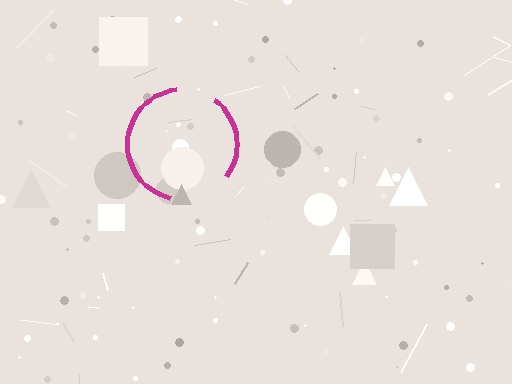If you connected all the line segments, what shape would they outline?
They would outline a circle.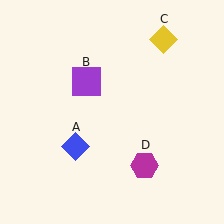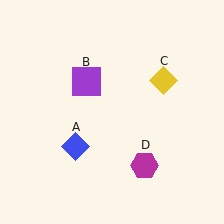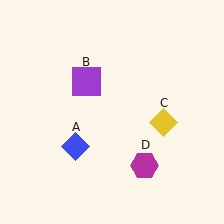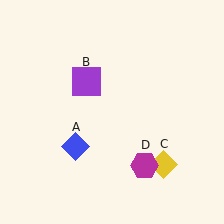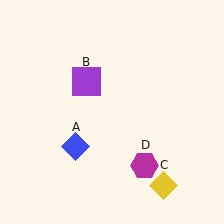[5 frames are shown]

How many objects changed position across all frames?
1 object changed position: yellow diamond (object C).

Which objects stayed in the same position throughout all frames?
Blue diamond (object A) and purple square (object B) and magenta hexagon (object D) remained stationary.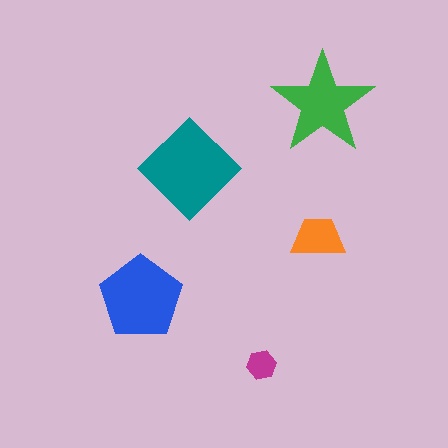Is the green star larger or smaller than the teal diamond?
Smaller.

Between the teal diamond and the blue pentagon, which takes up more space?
The teal diamond.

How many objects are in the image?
There are 5 objects in the image.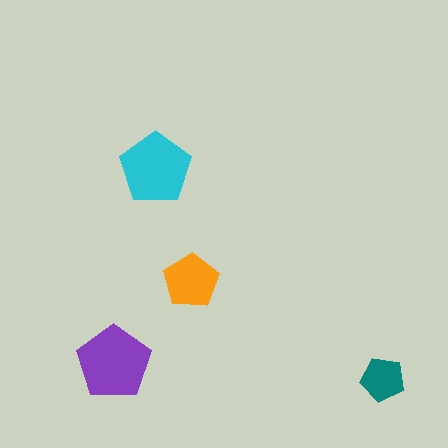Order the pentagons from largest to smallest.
the purple one, the cyan one, the orange one, the teal one.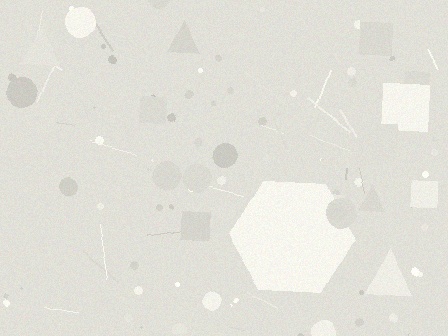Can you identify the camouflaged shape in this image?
The camouflaged shape is a hexagon.